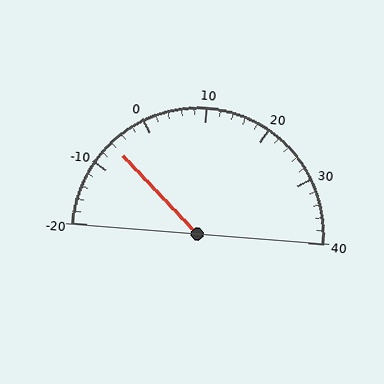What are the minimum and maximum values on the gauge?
The gauge ranges from -20 to 40.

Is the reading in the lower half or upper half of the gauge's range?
The reading is in the lower half of the range (-20 to 40).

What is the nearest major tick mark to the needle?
The nearest major tick mark is -10.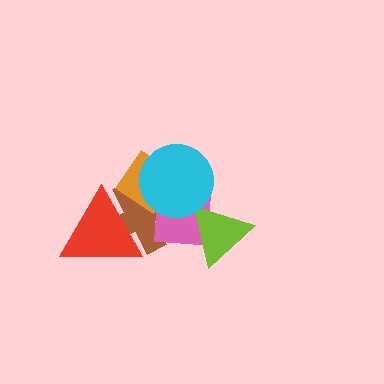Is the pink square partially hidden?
Yes, it is partially covered by another shape.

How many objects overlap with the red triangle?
2 objects overlap with the red triangle.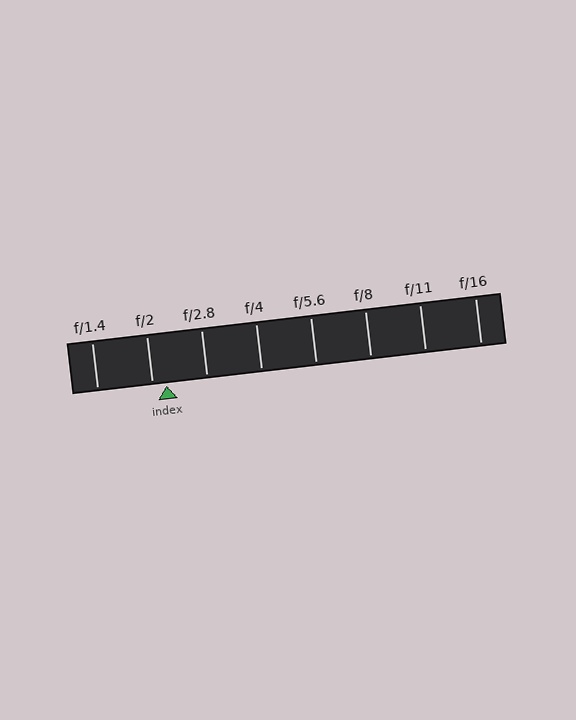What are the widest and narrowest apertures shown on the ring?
The widest aperture shown is f/1.4 and the narrowest is f/16.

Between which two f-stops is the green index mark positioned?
The index mark is between f/2 and f/2.8.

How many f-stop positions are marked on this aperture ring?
There are 8 f-stop positions marked.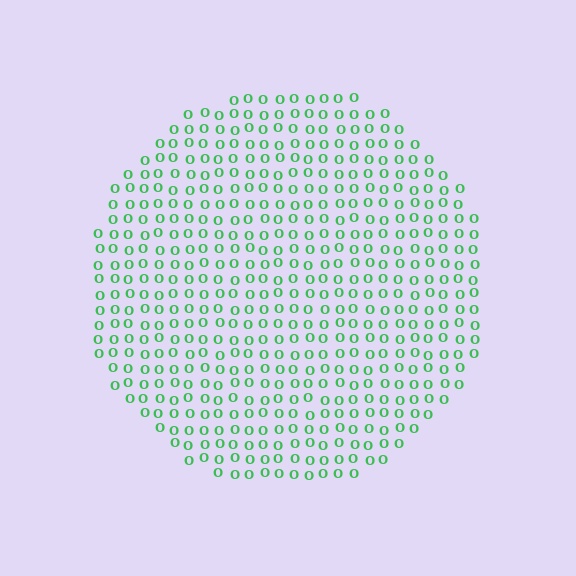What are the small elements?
The small elements are letter O's.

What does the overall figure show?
The overall figure shows a circle.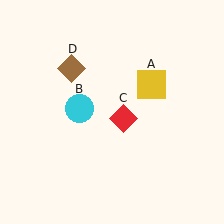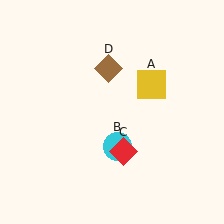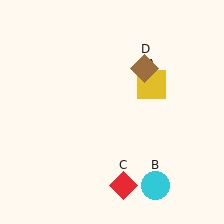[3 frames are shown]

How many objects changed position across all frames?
3 objects changed position: cyan circle (object B), red diamond (object C), brown diamond (object D).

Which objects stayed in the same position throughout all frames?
Yellow square (object A) remained stationary.